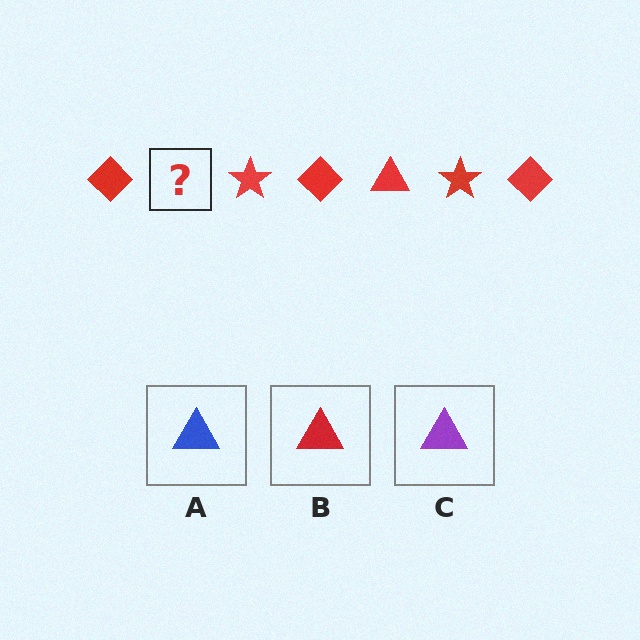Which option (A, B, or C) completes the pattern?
B.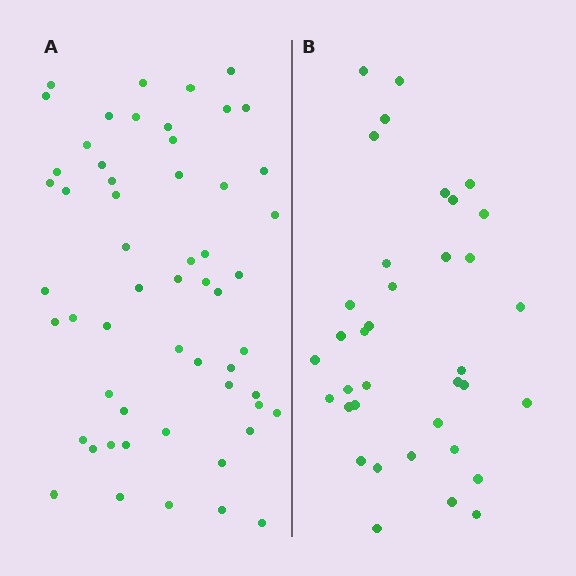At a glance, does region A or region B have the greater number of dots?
Region A (the left region) has more dots.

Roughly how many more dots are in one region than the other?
Region A has approximately 20 more dots than region B.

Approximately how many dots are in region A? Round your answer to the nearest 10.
About 60 dots. (The exact count is 56, which rounds to 60.)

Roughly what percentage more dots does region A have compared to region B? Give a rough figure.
About 55% more.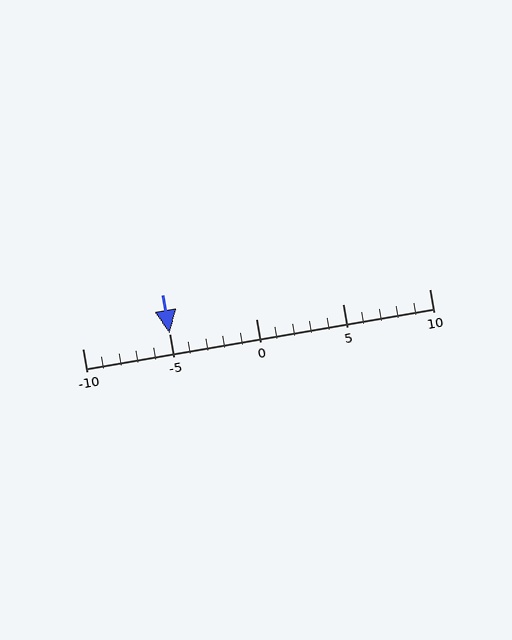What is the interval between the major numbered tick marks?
The major tick marks are spaced 5 units apart.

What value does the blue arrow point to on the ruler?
The blue arrow points to approximately -5.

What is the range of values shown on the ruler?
The ruler shows values from -10 to 10.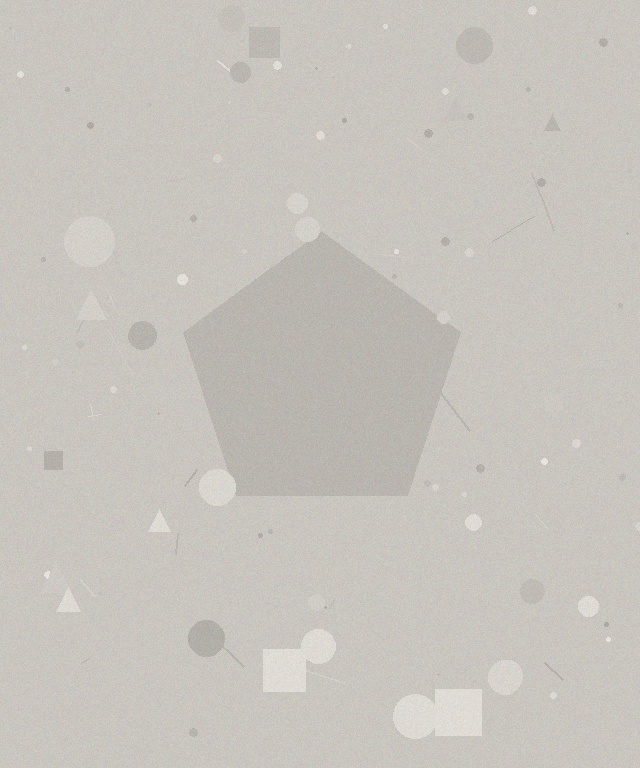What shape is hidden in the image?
A pentagon is hidden in the image.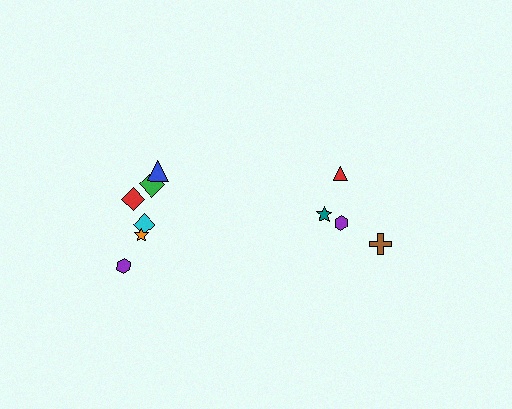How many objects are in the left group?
There are 6 objects.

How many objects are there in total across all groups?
There are 10 objects.